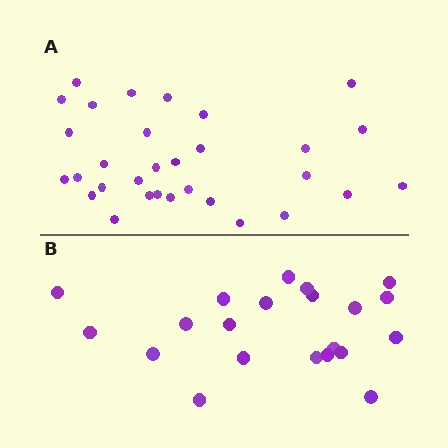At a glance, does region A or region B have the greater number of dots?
Region A (the top region) has more dots.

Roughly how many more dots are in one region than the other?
Region A has roughly 10 or so more dots than region B.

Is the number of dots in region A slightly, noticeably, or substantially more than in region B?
Region A has substantially more. The ratio is roughly 1.5 to 1.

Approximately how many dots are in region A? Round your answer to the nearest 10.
About 30 dots. (The exact count is 31, which rounds to 30.)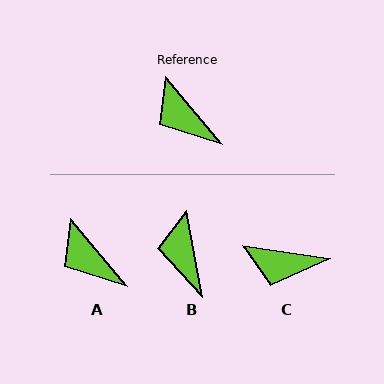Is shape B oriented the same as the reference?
No, it is off by about 29 degrees.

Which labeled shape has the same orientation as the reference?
A.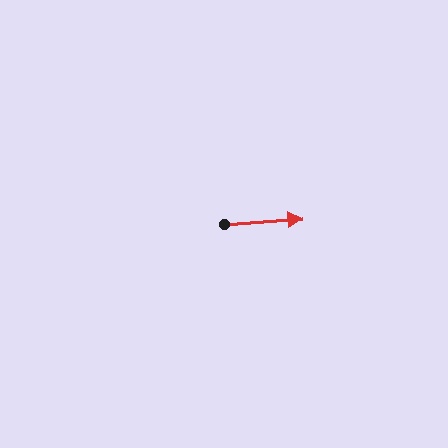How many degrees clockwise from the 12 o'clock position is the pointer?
Approximately 86 degrees.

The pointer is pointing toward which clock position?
Roughly 3 o'clock.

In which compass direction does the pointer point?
East.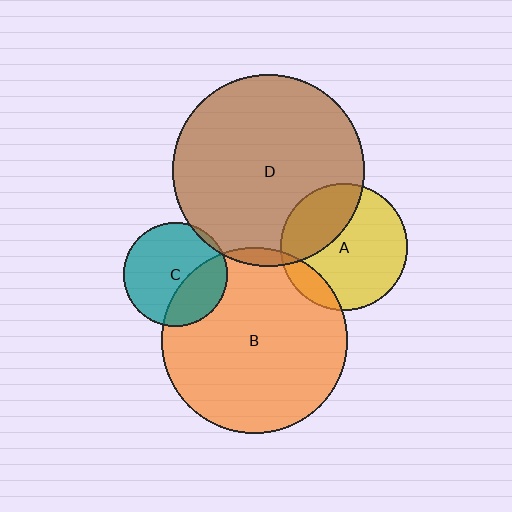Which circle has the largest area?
Circle D (brown).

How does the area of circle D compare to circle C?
Approximately 3.4 times.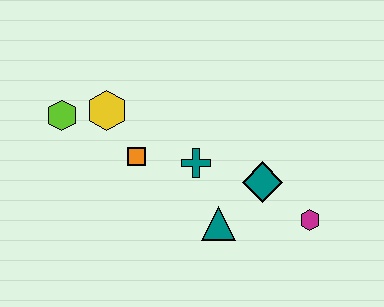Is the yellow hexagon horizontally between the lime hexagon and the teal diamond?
Yes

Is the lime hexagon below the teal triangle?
No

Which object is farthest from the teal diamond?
The lime hexagon is farthest from the teal diamond.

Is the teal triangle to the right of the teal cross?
Yes